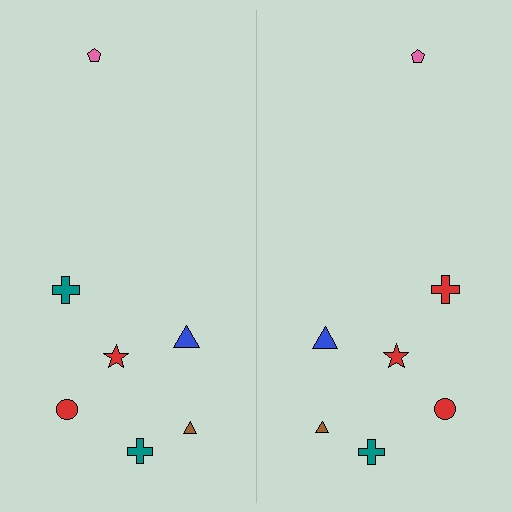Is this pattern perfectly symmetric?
No, the pattern is not perfectly symmetric. The red cross on the right side breaks the symmetry — its mirror counterpart is teal.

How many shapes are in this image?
There are 14 shapes in this image.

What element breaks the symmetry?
The red cross on the right side breaks the symmetry — its mirror counterpart is teal.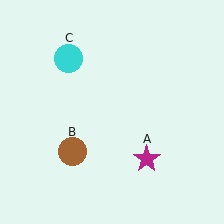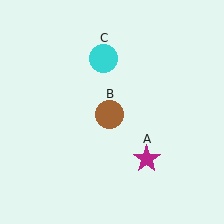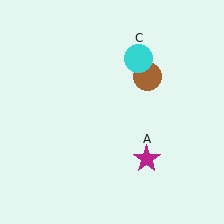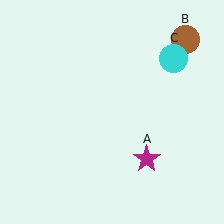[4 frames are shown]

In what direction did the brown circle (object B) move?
The brown circle (object B) moved up and to the right.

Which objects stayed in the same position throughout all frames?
Magenta star (object A) remained stationary.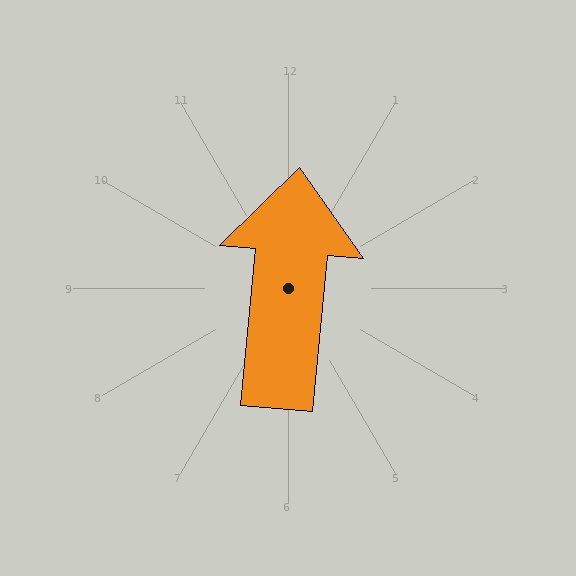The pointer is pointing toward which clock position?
Roughly 12 o'clock.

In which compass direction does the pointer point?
North.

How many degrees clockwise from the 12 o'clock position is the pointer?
Approximately 5 degrees.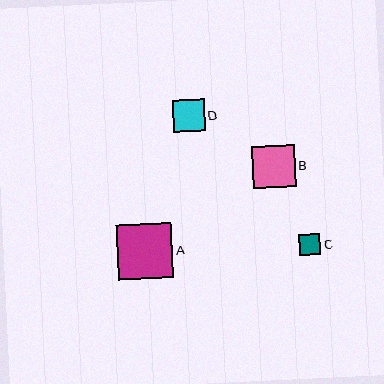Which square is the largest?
Square A is the largest with a size of approximately 55 pixels.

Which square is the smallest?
Square C is the smallest with a size of approximately 21 pixels.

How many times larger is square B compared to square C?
Square B is approximately 2.0 times the size of square C.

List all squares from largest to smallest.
From largest to smallest: A, B, D, C.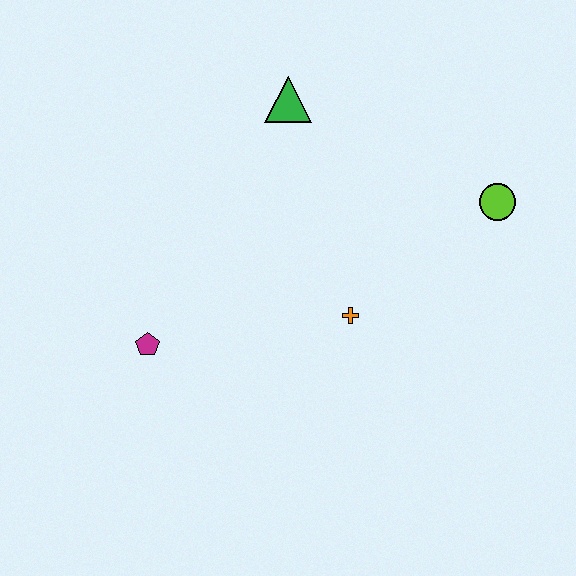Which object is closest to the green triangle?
The orange cross is closest to the green triangle.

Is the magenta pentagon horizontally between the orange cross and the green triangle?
No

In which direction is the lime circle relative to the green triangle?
The lime circle is to the right of the green triangle.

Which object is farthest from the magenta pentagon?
The lime circle is farthest from the magenta pentagon.